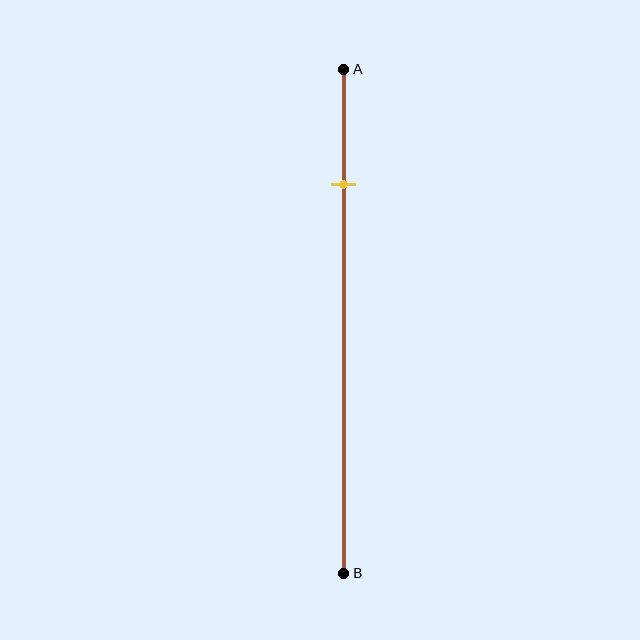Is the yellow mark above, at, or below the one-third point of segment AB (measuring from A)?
The yellow mark is above the one-third point of segment AB.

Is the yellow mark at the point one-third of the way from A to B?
No, the mark is at about 25% from A, not at the 33% one-third point.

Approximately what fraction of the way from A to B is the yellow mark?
The yellow mark is approximately 25% of the way from A to B.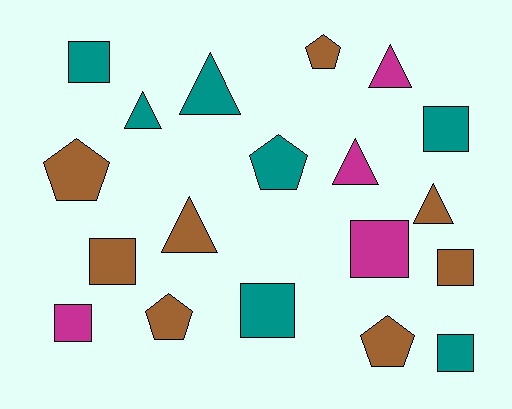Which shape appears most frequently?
Square, with 8 objects.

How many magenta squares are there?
There are 2 magenta squares.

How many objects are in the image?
There are 19 objects.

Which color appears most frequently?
Brown, with 8 objects.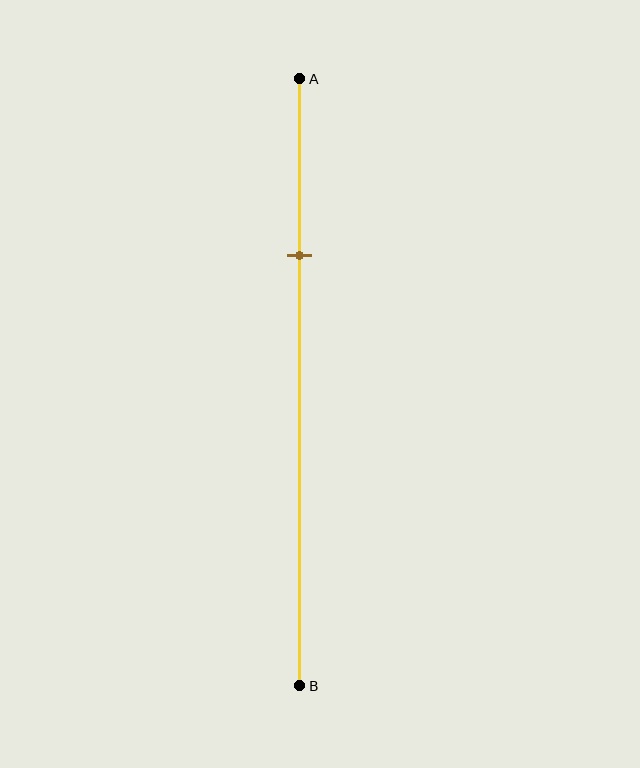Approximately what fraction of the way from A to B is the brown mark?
The brown mark is approximately 30% of the way from A to B.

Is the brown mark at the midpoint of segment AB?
No, the mark is at about 30% from A, not at the 50% midpoint.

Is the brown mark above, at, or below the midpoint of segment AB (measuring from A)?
The brown mark is above the midpoint of segment AB.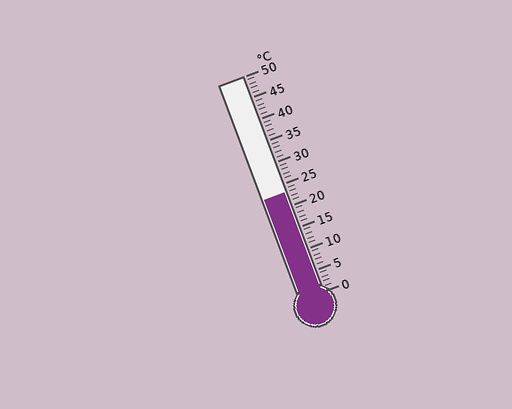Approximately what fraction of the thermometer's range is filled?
The thermometer is filled to approximately 45% of its range.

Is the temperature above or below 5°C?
The temperature is above 5°C.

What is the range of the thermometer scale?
The thermometer scale ranges from 0°C to 50°C.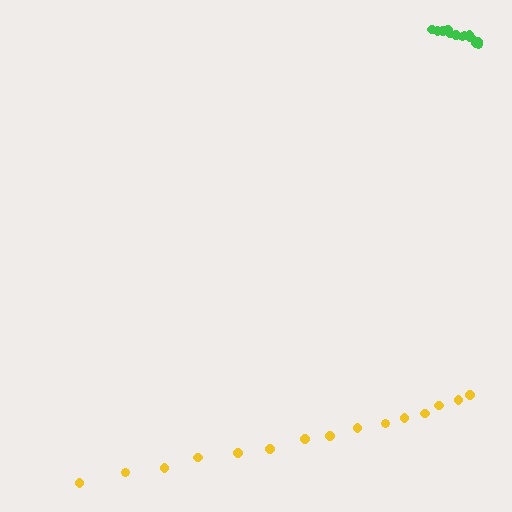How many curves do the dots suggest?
There are 2 distinct paths.